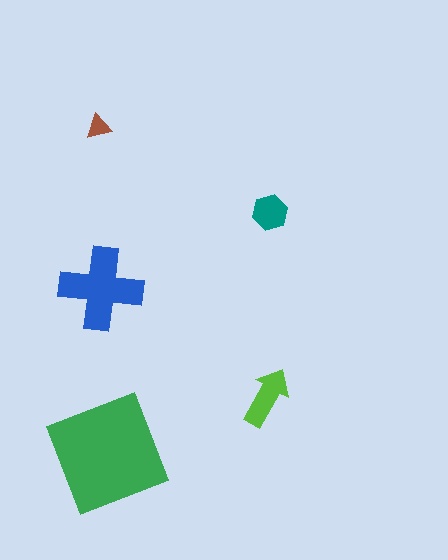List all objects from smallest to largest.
The brown triangle, the teal hexagon, the lime arrow, the blue cross, the green square.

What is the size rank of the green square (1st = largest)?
1st.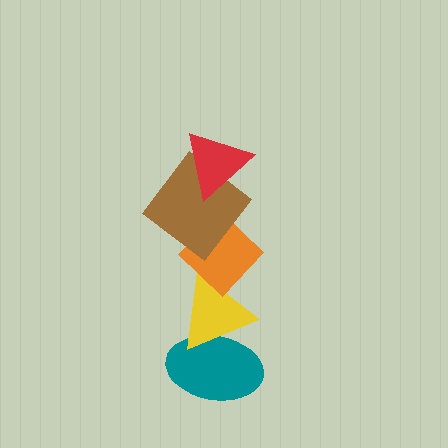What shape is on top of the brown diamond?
The red triangle is on top of the brown diamond.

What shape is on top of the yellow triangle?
The orange diamond is on top of the yellow triangle.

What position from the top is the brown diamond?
The brown diamond is 2nd from the top.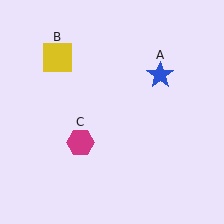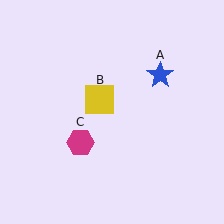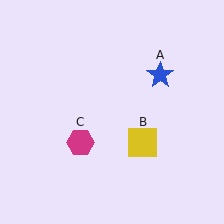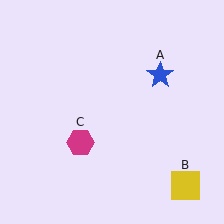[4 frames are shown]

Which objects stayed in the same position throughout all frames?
Blue star (object A) and magenta hexagon (object C) remained stationary.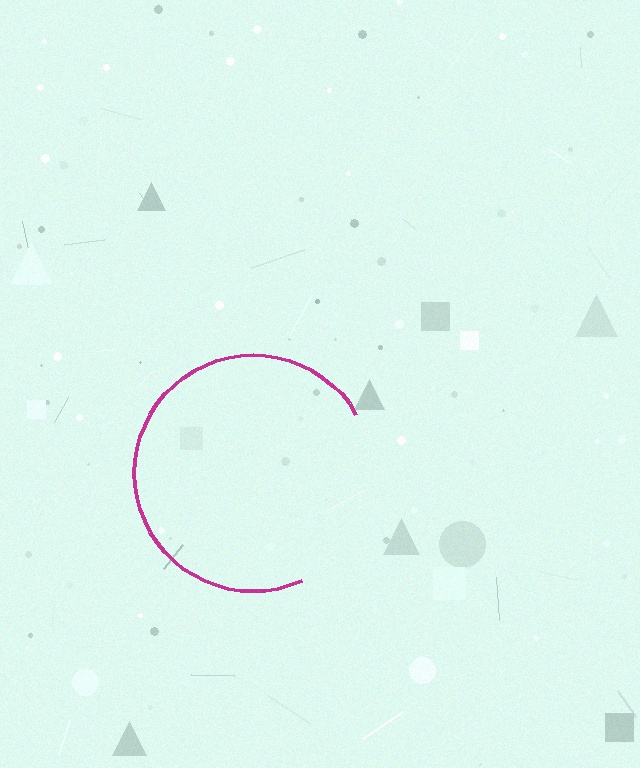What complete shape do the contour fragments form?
The contour fragments form a circle.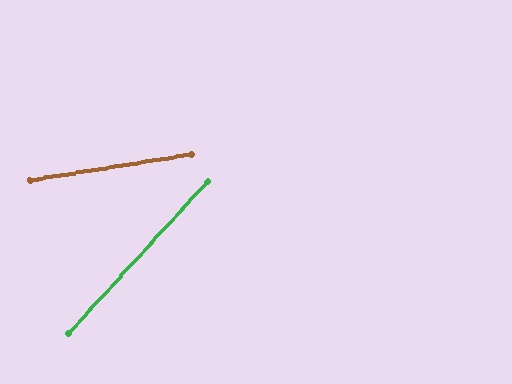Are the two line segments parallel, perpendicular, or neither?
Neither parallel nor perpendicular — they differ by about 38°.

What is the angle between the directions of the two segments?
Approximately 38 degrees.